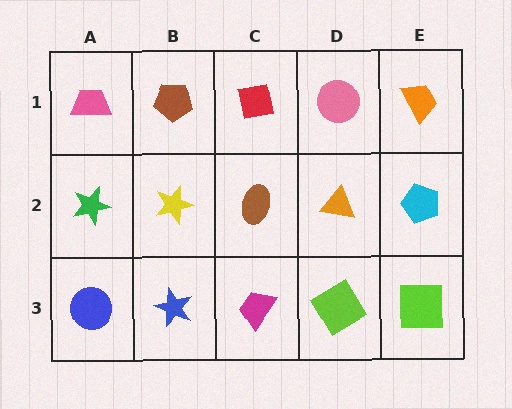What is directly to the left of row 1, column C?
A brown pentagon.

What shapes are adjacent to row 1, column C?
A brown ellipse (row 2, column C), a brown pentagon (row 1, column B), a pink circle (row 1, column D).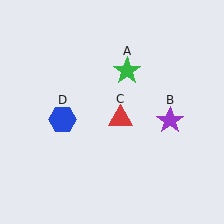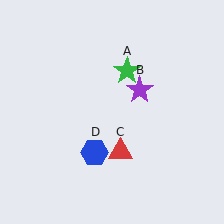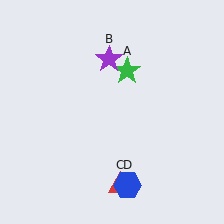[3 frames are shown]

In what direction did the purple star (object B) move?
The purple star (object B) moved up and to the left.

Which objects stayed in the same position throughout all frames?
Green star (object A) remained stationary.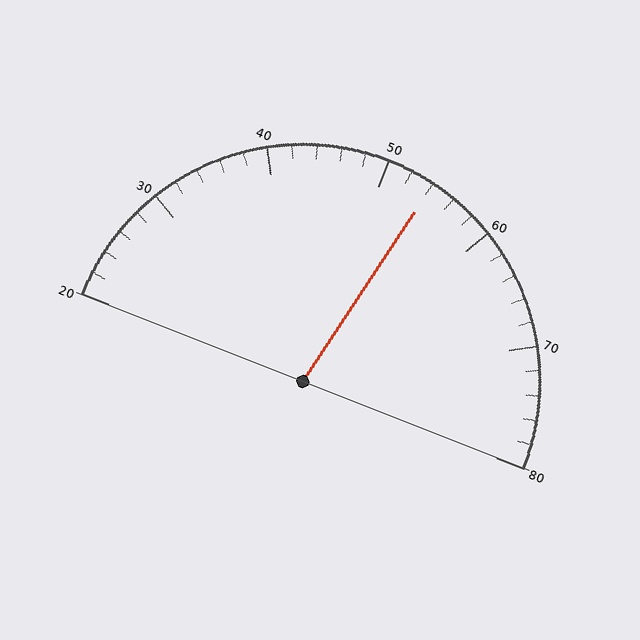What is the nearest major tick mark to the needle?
The nearest major tick mark is 50.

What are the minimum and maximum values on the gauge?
The gauge ranges from 20 to 80.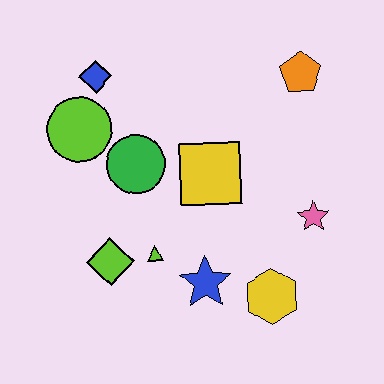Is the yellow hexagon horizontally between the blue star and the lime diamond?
No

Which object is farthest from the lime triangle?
The orange pentagon is farthest from the lime triangle.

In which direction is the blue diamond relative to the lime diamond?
The blue diamond is above the lime diamond.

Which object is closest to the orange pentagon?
The yellow square is closest to the orange pentagon.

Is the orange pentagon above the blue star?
Yes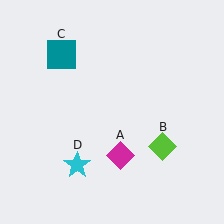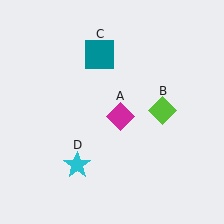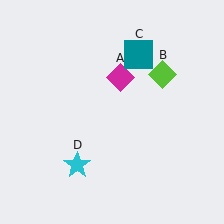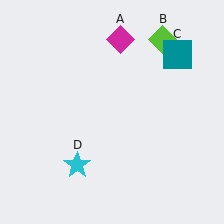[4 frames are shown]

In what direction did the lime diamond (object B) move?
The lime diamond (object B) moved up.